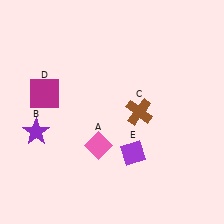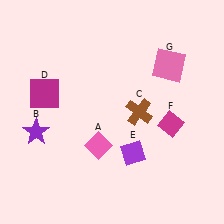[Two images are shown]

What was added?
A magenta diamond (F), a pink square (G) were added in Image 2.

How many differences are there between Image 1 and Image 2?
There are 2 differences between the two images.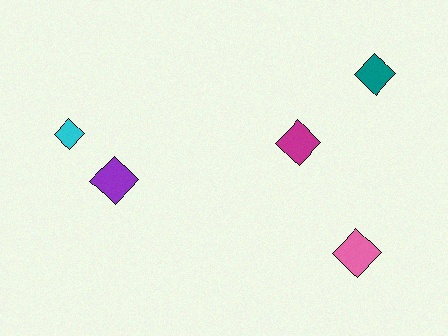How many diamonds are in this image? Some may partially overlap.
There are 5 diamonds.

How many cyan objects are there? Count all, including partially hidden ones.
There is 1 cyan object.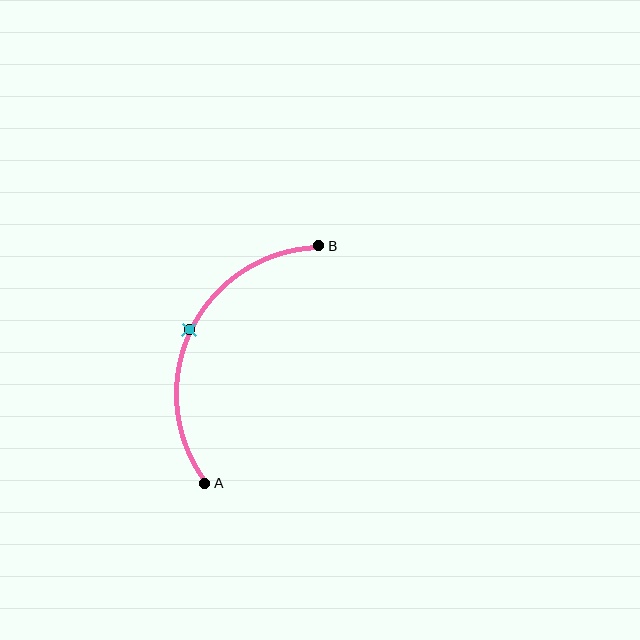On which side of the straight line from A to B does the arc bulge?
The arc bulges to the left of the straight line connecting A and B.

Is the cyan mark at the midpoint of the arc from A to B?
Yes. The cyan mark lies on the arc at equal arc-length from both A and B — it is the arc midpoint.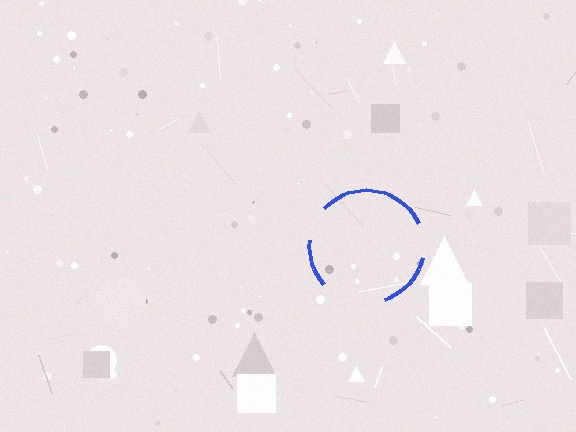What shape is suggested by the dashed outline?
The dashed outline suggests a circle.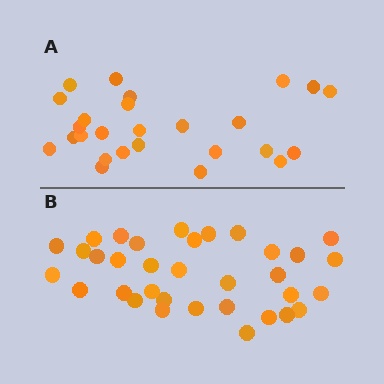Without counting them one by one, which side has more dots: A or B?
Region B (the bottom region) has more dots.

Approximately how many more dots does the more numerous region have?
Region B has roughly 8 or so more dots than region A.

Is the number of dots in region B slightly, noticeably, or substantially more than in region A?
Region B has noticeably more, but not dramatically so. The ratio is roughly 1.3 to 1.